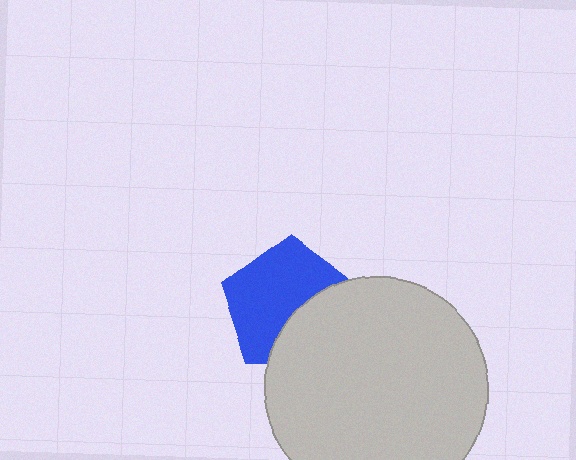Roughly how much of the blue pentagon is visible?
About half of it is visible (roughly 63%).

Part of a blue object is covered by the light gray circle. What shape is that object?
It is a pentagon.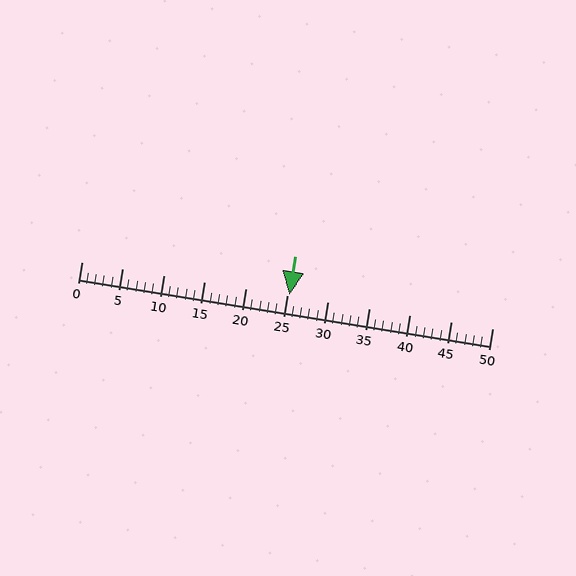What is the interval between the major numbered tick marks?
The major tick marks are spaced 5 units apart.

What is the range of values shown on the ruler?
The ruler shows values from 0 to 50.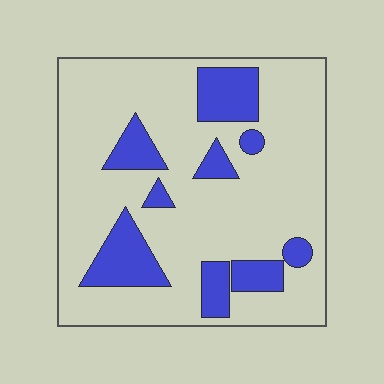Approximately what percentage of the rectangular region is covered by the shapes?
Approximately 20%.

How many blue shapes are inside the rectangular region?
9.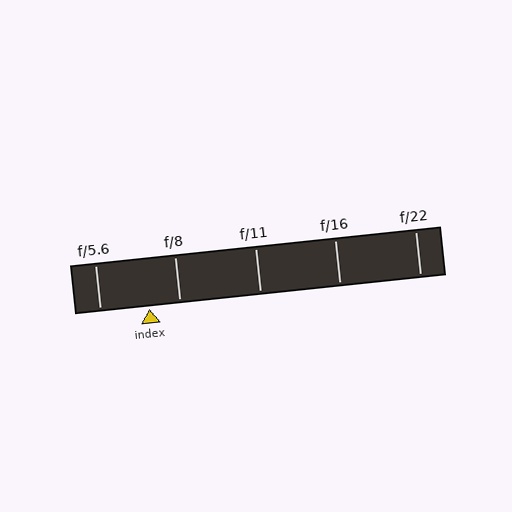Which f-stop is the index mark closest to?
The index mark is closest to f/8.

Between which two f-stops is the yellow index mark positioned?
The index mark is between f/5.6 and f/8.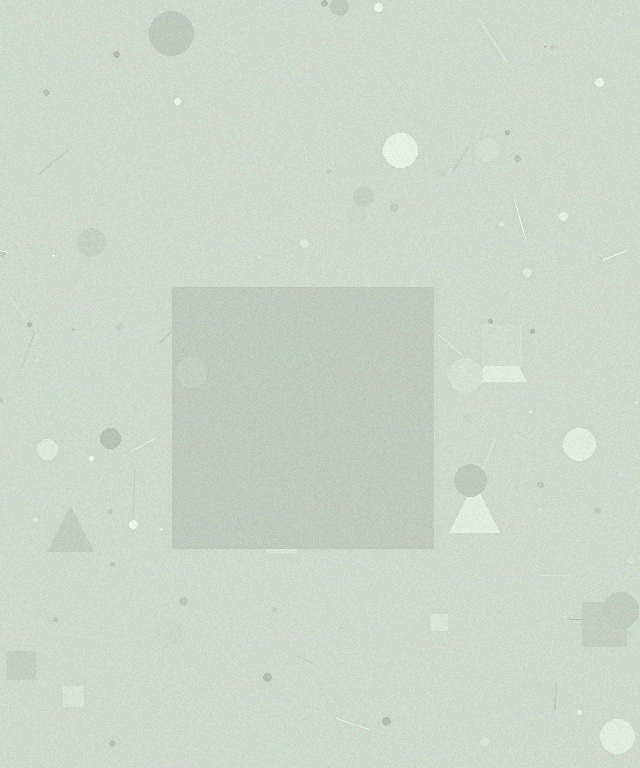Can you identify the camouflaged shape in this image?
The camouflaged shape is a square.